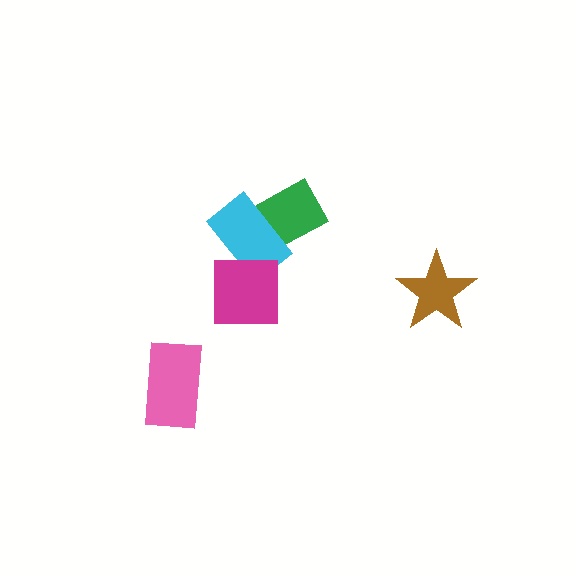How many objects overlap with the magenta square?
1 object overlaps with the magenta square.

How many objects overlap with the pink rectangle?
0 objects overlap with the pink rectangle.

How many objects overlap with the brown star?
0 objects overlap with the brown star.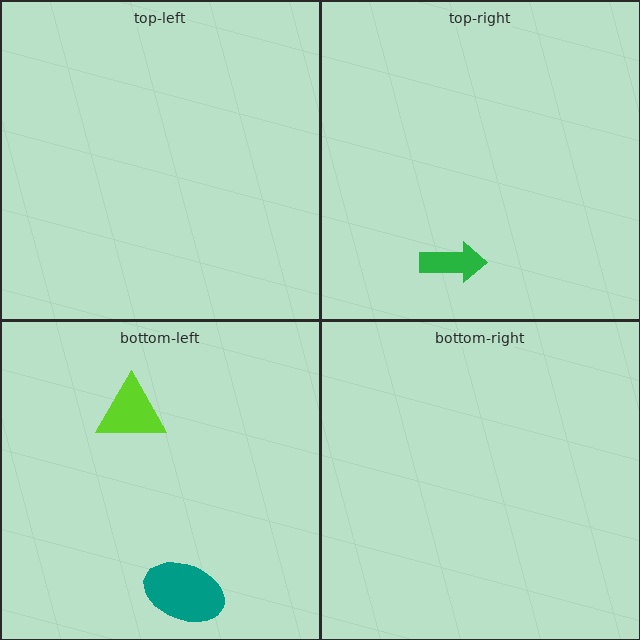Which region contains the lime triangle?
The bottom-left region.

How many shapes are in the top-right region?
1.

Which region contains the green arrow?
The top-right region.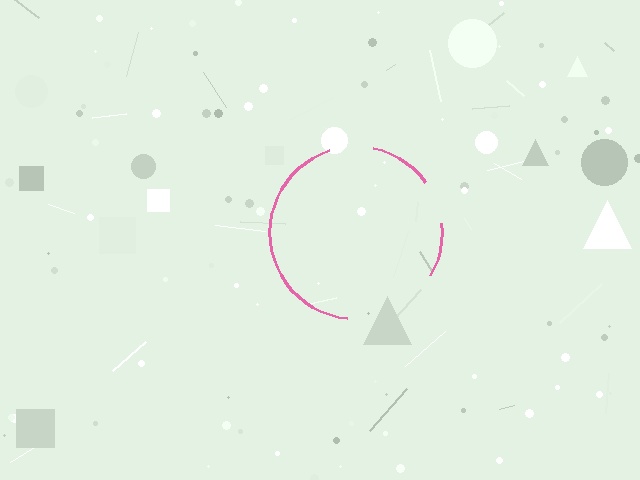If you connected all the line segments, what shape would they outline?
They would outline a circle.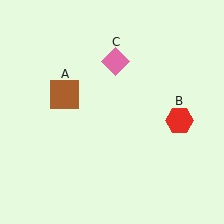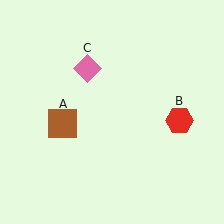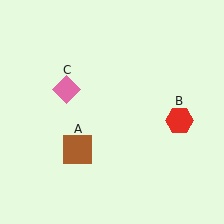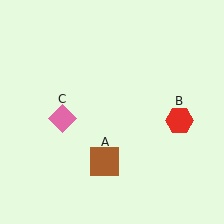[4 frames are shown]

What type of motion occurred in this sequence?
The brown square (object A), pink diamond (object C) rotated counterclockwise around the center of the scene.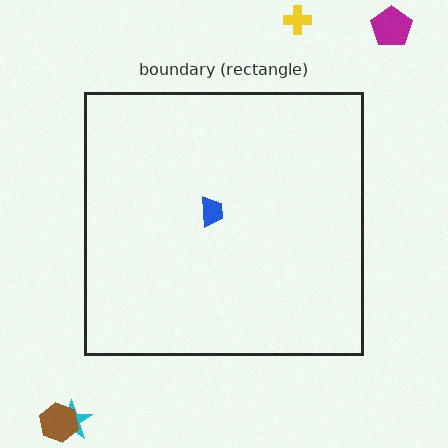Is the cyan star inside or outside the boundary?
Outside.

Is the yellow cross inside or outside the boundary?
Outside.